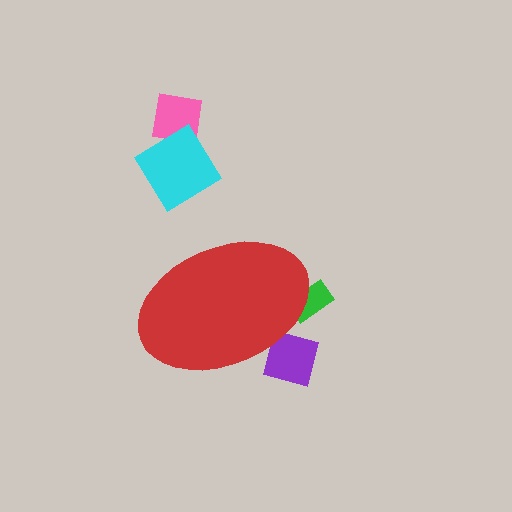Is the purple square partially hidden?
Yes, the purple square is partially hidden behind the red ellipse.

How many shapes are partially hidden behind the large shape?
2 shapes are partially hidden.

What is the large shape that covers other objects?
A red ellipse.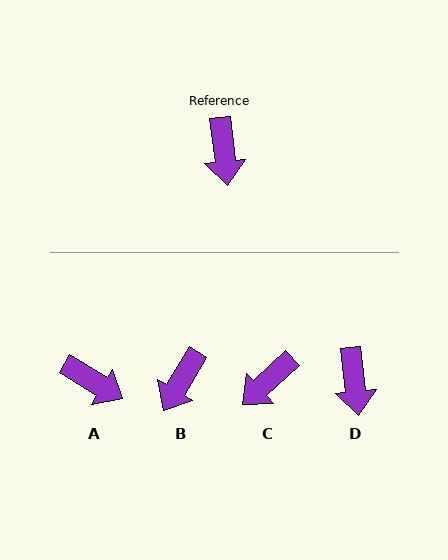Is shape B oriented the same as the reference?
No, it is off by about 37 degrees.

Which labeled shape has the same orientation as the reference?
D.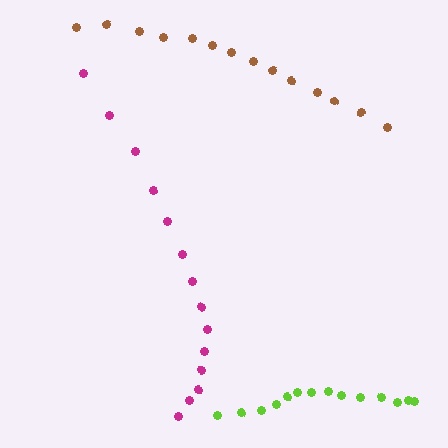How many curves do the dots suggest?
There are 3 distinct paths.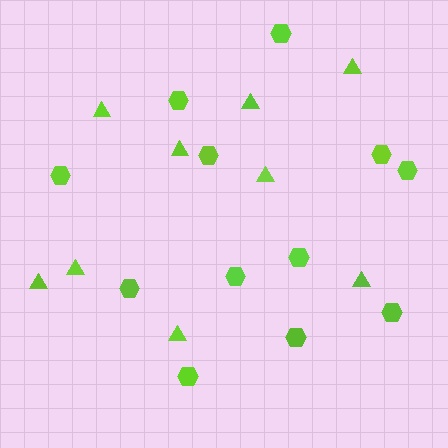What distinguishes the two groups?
There are 2 groups: one group of hexagons (12) and one group of triangles (9).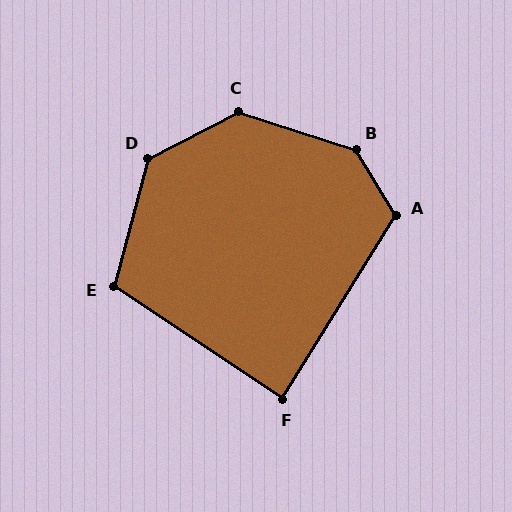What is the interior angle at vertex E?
Approximately 109 degrees (obtuse).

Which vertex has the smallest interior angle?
F, at approximately 88 degrees.